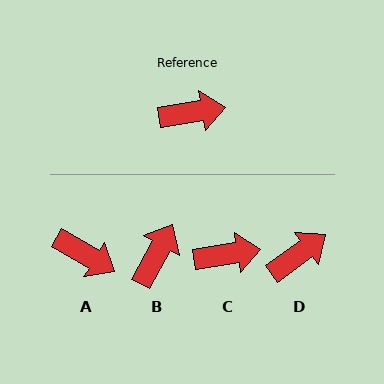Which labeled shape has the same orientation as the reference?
C.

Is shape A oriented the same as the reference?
No, it is off by about 40 degrees.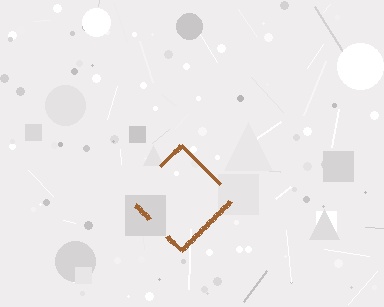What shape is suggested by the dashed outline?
The dashed outline suggests a diamond.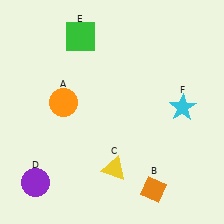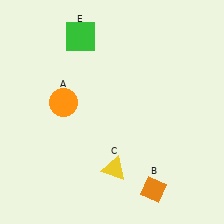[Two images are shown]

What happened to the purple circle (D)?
The purple circle (D) was removed in Image 2. It was in the bottom-left area of Image 1.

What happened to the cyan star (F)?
The cyan star (F) was removed in Image 2. It was in the top-right area of Image 1.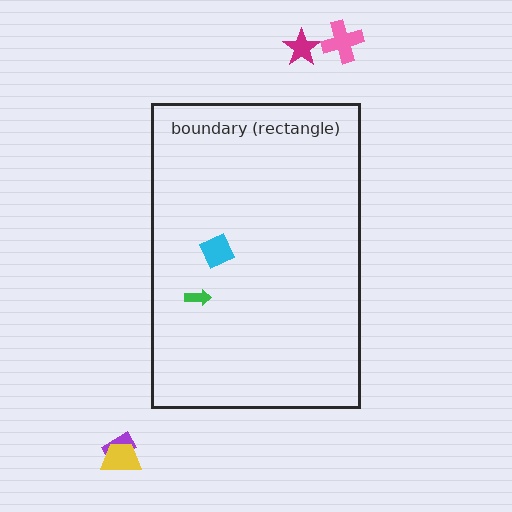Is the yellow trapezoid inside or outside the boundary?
Outside.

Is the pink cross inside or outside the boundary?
Outside.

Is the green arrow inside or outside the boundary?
Inside.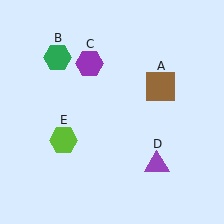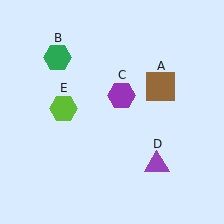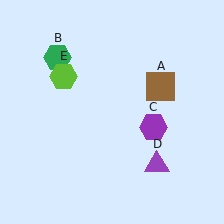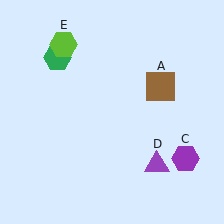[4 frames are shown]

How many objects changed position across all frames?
2 objects changed position: purple hexagon (object C), lime hexagon (object E).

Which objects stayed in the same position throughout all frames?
Brown square (object A) and green hexagon (object B) and purple triangle (object D) remained stationary.